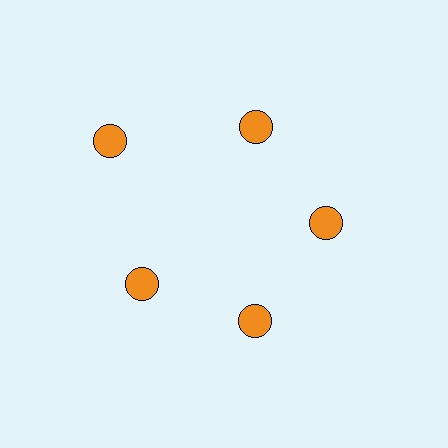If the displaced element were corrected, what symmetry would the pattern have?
It would have 5-fold rotational symmetry — the pattern would map onto itself every 72 degrees.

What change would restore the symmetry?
The symmetry would be restored by moving it inward, back onto the ring so that all 5 circles sit at equal angles and equal distance from the center.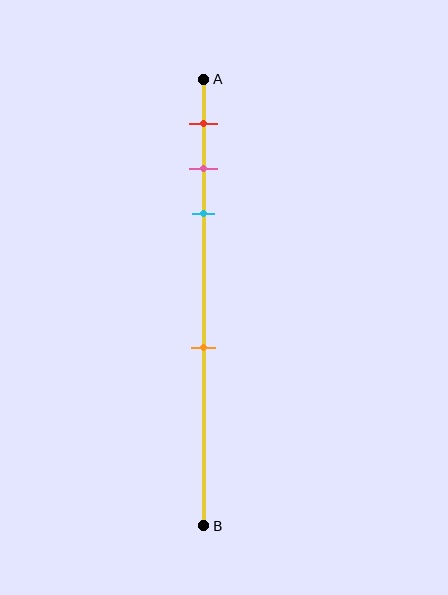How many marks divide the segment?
There are 4 marks dividing the segment.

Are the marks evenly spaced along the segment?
No, the marks are not evenly spaced.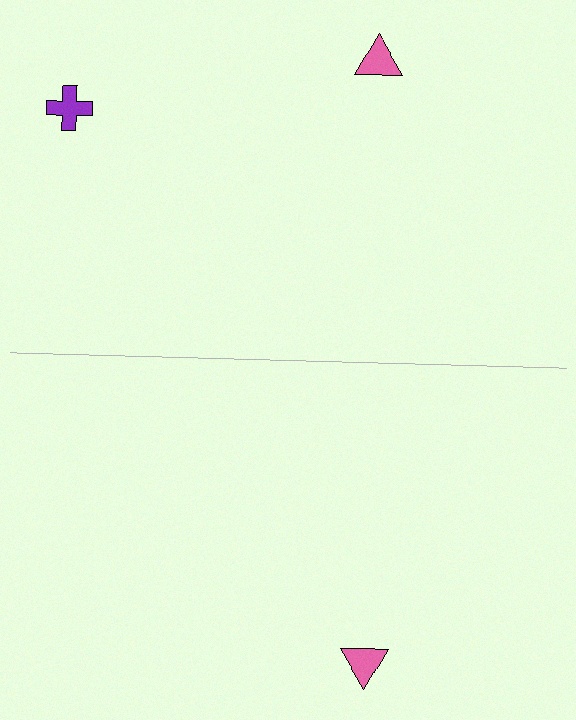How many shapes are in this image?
There are 3 shapes in this image.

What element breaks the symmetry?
A purple cross is missing from the bottom side.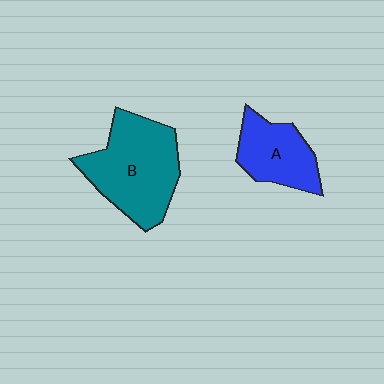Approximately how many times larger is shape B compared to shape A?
Approximately 1.7 times.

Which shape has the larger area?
Shape B (teal).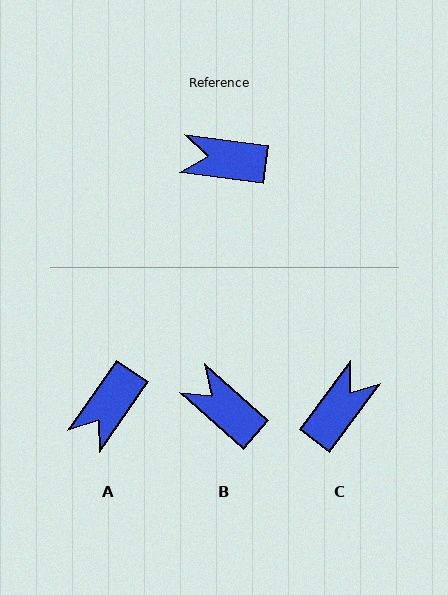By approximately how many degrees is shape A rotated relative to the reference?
Approximately 63 degrees counter-clockwise.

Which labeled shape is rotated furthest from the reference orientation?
C, about 119 degrees away.